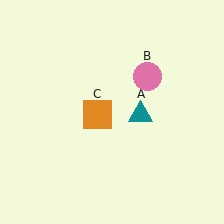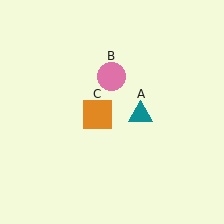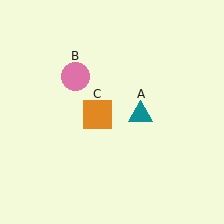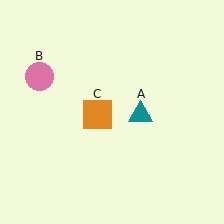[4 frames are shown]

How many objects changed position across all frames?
1 object changed position: pink circle (object B).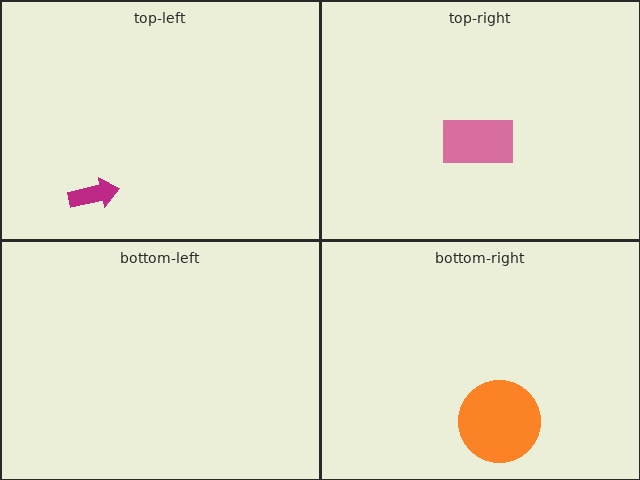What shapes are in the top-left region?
The magenta arrow.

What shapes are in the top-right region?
The pink rectangle.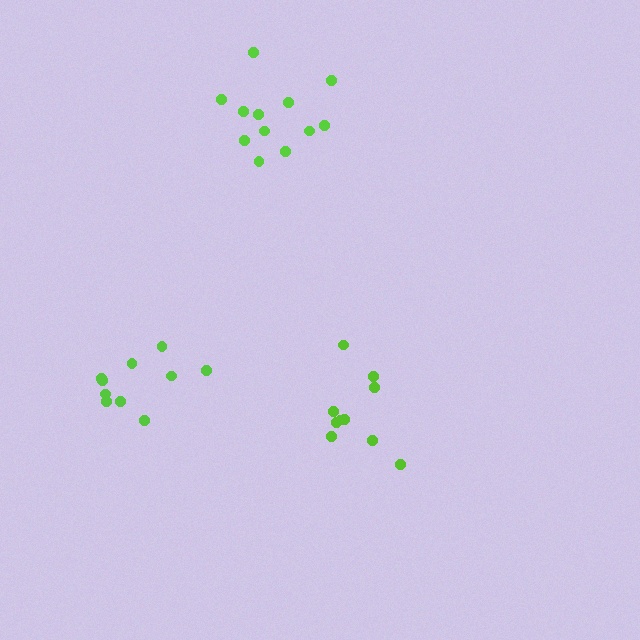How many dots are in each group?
Group 1: 10 dots, Group 2: 12 dots, Group 3: 10 dots (32 total).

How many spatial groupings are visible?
There are 3 spatial groupings.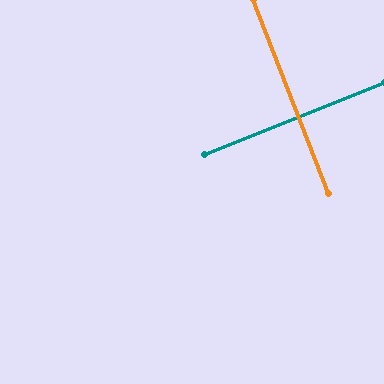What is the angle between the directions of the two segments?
Approximately 89 degrees.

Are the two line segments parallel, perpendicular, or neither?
Perpendicular — they meet at approximately 89°.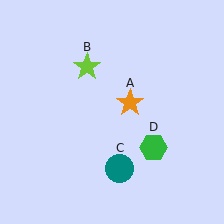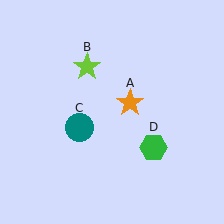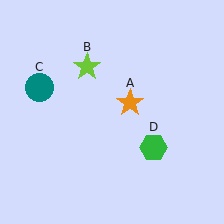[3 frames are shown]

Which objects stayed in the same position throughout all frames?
Orange star (object A) and lime star (object B) and green hexagon (object D) remained stationary.